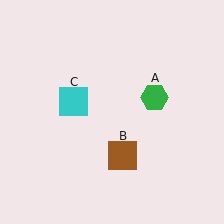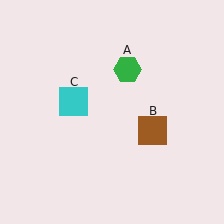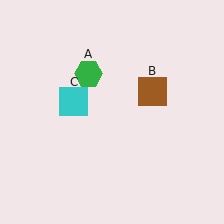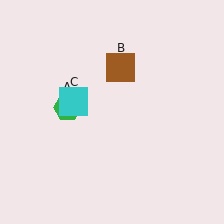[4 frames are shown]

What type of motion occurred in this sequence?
The green hexagon (object A), brown square (object B) rotated counterclockwise around the center of the scene.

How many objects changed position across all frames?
2 objects changed position: green hexagon (object A), brown square (object B).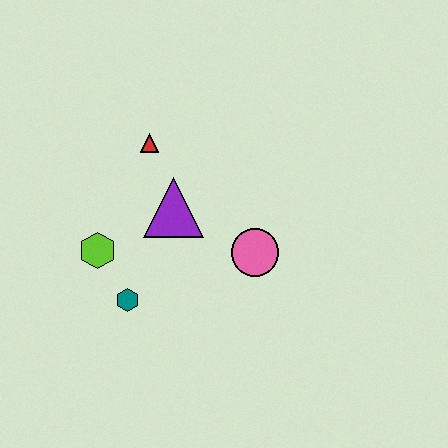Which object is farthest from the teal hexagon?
The red triangle is farthest from the teal hexagon.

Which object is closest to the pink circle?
The purple triangle is closest to the pink circle.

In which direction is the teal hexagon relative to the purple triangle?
The teal hexagon is below the purple triangle.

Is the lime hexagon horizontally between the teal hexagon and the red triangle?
No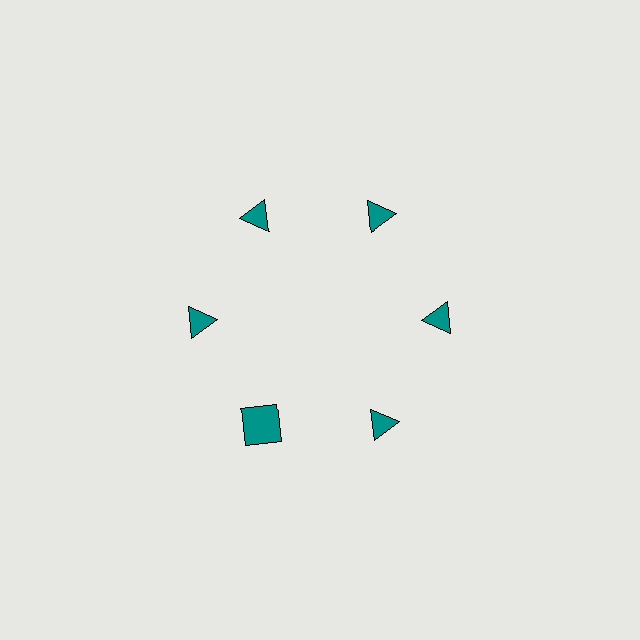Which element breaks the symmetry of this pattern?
The teal square at roughly the 7 o'clock position breaks the symmetry. All other shapes are teal triangles.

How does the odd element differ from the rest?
It has a different shape: square instead of triangle.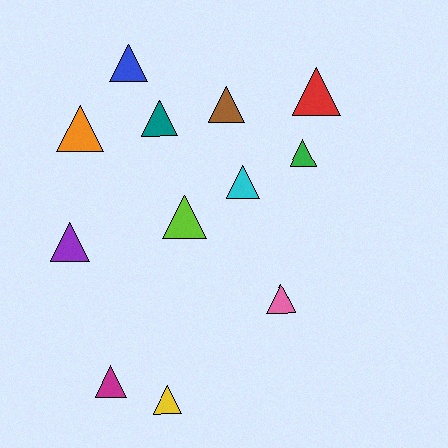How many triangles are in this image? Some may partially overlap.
There are 12 triangles.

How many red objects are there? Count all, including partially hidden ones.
There is 1 red object.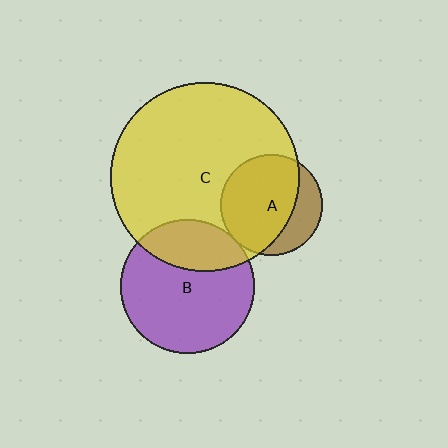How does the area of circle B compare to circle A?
Approximately 1.7 times.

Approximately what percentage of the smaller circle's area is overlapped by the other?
Approximately 30%.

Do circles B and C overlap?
Yes.